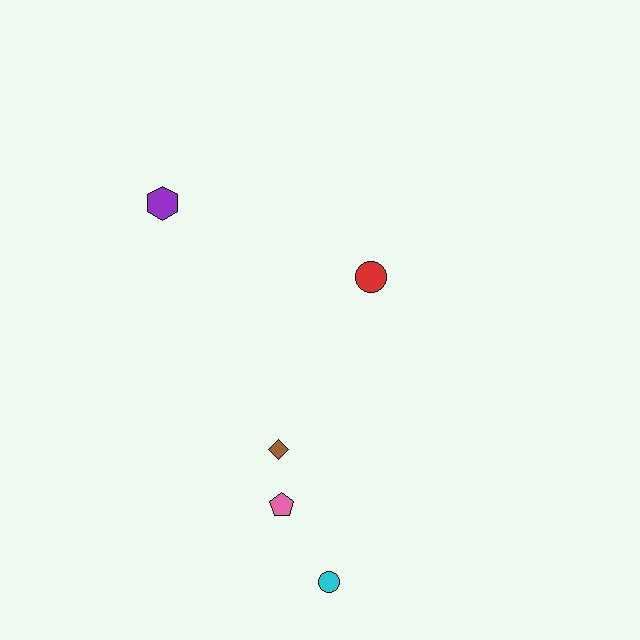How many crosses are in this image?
There are no crosses.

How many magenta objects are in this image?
There are no magenta objects.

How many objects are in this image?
There are 5 objects.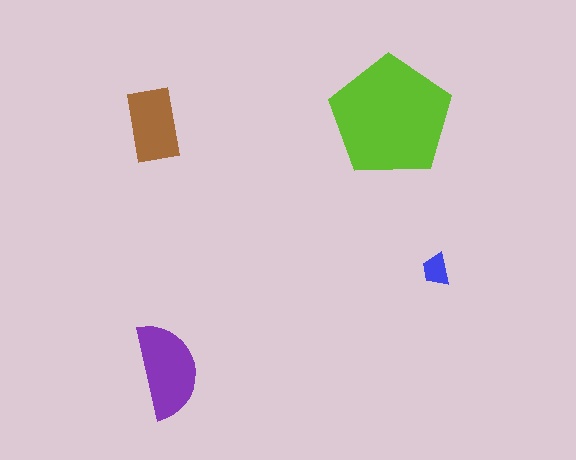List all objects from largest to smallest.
The lime pentagon, the purple semicircle, the brown rectangle, the blue trapezoid.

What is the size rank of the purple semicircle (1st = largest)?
2nd.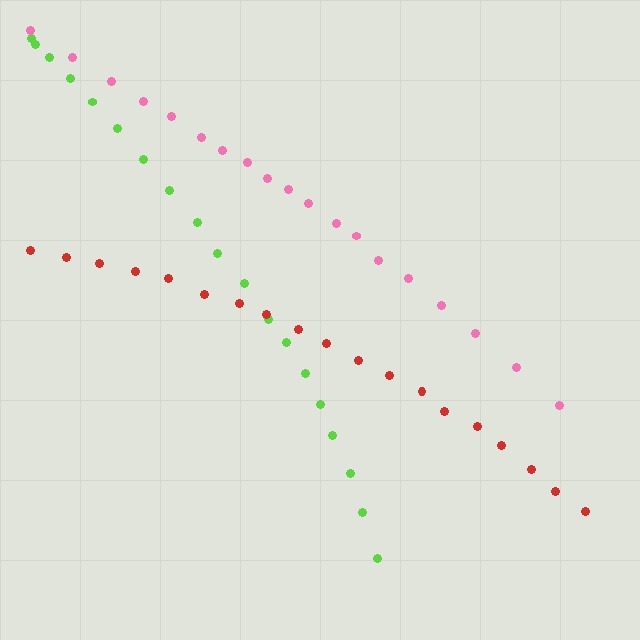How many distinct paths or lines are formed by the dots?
There are 3 distinct paths.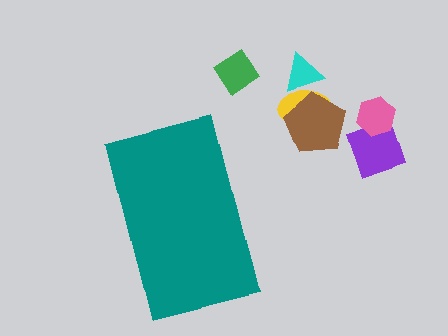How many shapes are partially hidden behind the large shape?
0 shapes are partially hidden.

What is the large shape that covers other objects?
A teal rectangle.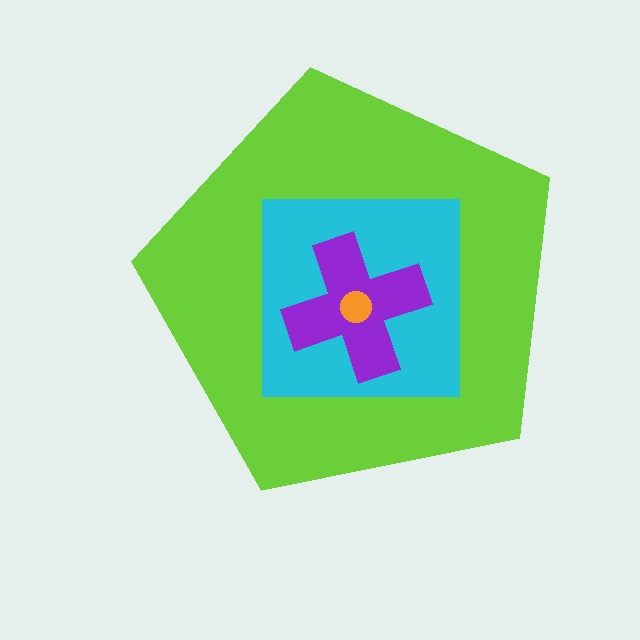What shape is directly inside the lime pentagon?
The cyan square.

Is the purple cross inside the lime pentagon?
Yes.